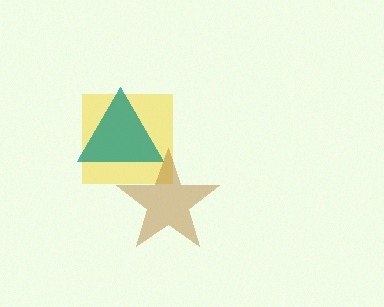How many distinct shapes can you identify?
There are 3 distinct shapes: a yellow square, a teal triangle, a brown star.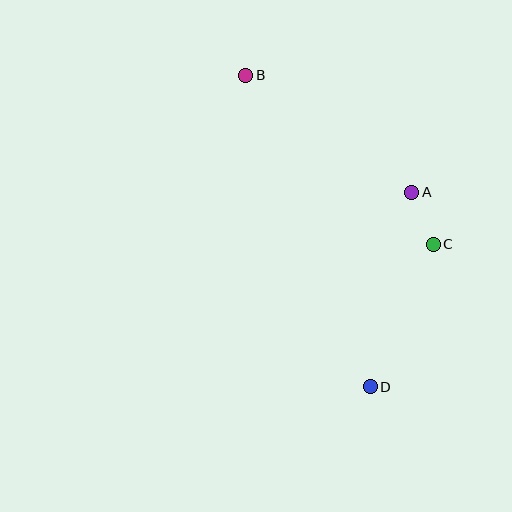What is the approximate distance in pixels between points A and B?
The distance between A and B is approximately 203 pixels.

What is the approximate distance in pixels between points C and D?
The distance between C and D is approximately 156 pixels.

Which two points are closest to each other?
Points A and C are closest to each other.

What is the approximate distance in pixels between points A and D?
The distance between A and D is approximately 199 pixels.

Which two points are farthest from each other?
Points B and D are farthest from each other.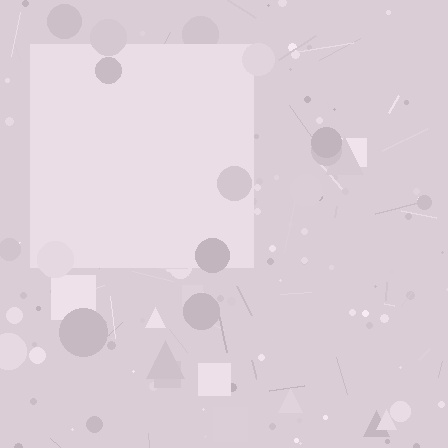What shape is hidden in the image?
A square is hidden in the image.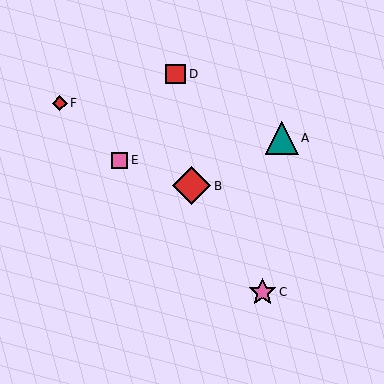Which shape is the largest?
The red diamond (labeled B) is the largest.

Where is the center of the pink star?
The center of the pink star is at (263, 292).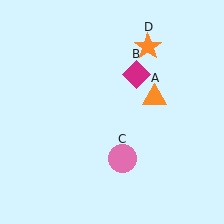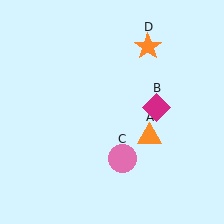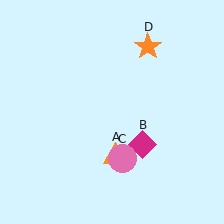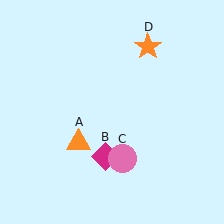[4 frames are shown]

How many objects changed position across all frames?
2 objects changed position: orange triangle (object A), magenta diamond (object B).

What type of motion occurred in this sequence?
The orange triangle (object A), magenta diamond (object B) rotated clockwise around the center of the scene.